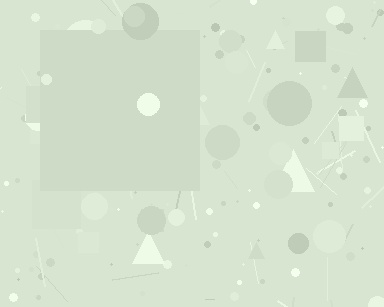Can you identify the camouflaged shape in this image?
The camouflaged shape is a square.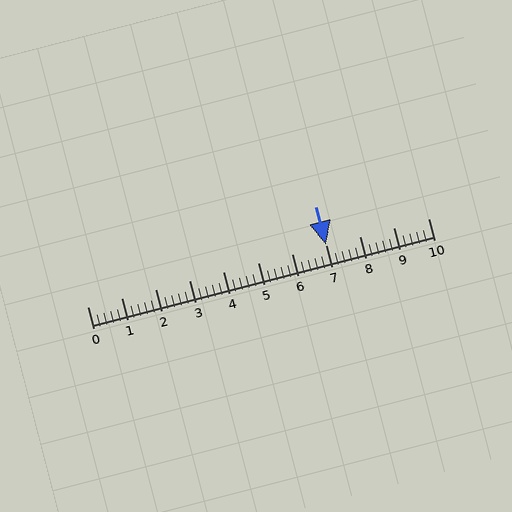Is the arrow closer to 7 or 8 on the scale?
The arrow is closer to 7.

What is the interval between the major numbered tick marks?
The major tick marks are spaced 1 units apart.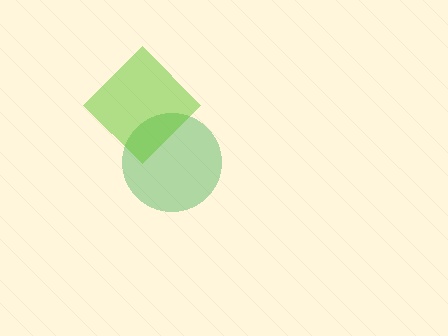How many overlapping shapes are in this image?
There are 2 overlapping shapes in the image.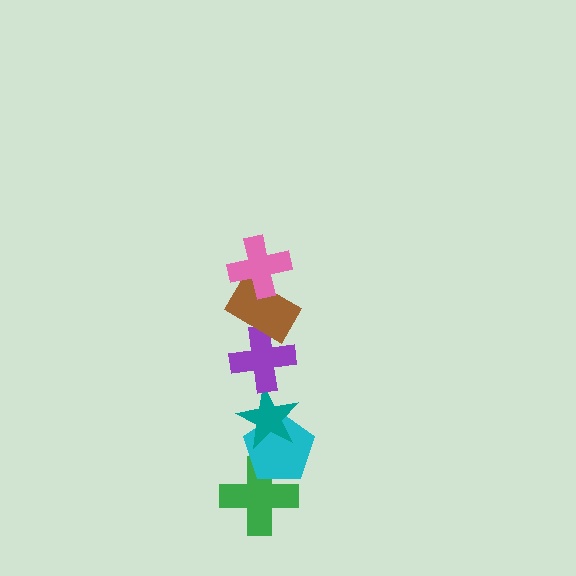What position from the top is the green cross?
The green cross is 6th from the top.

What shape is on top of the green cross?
The cyan pentagon is on top of the green cross.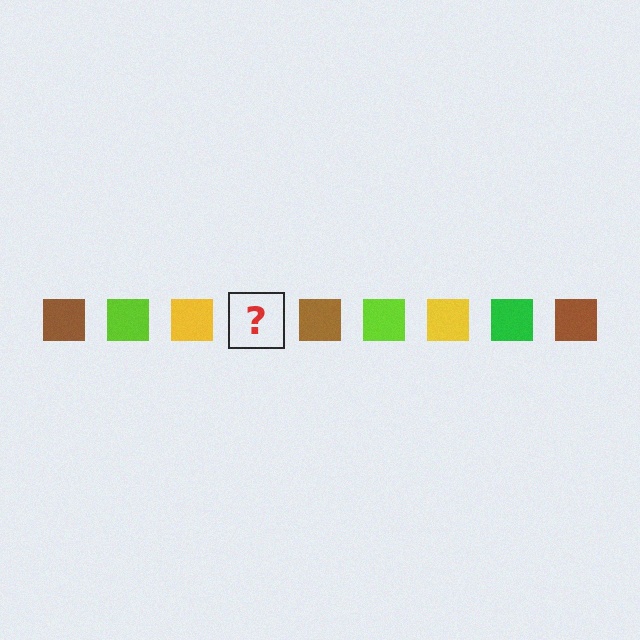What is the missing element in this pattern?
The missing element is a green square.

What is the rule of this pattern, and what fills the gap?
The rule is that the pattern cycles through brown, lime, yellow, green squares. The gap should be filled with a green square.